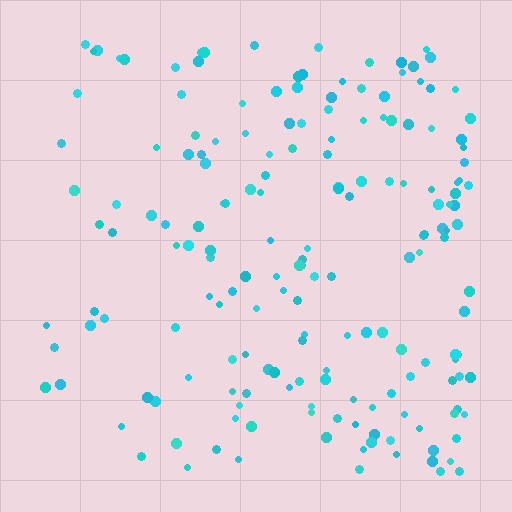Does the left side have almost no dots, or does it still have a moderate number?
Still a moderate number, just noticeably fewer than the right.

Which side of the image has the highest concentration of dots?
The right.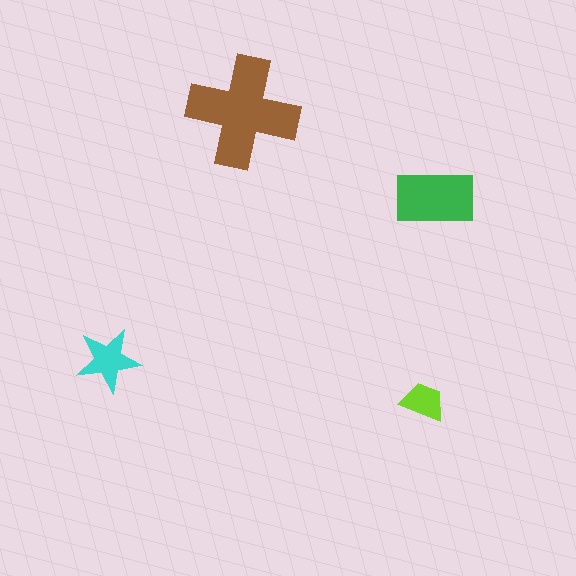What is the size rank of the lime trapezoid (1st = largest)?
4th.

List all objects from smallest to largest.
The lime trapezoid, the cyan star, the green rectangle, the brown cross.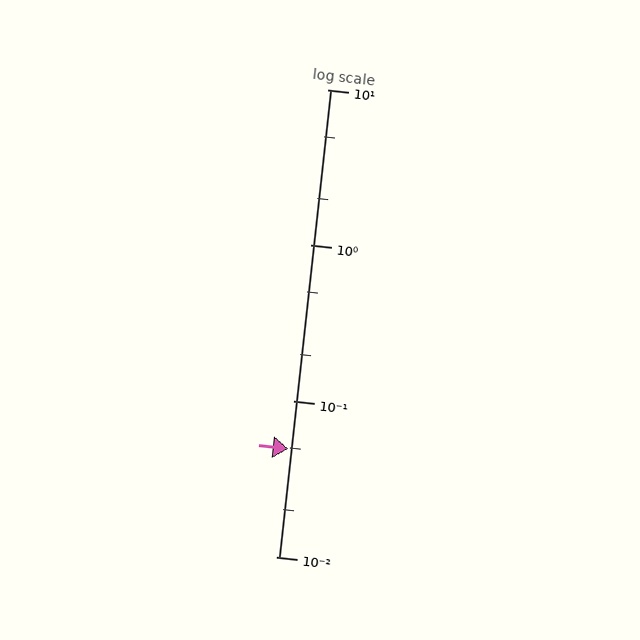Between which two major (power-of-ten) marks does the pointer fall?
The pointer is between 0.01 and 0.1.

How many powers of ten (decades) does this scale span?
The scale spans 3 decades, from 0.01 to 10.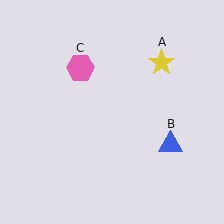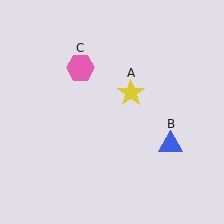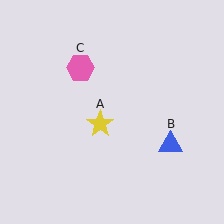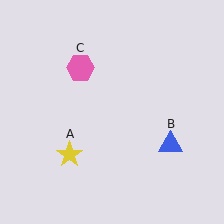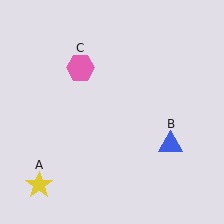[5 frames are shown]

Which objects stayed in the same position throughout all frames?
Blue triangle (object B) and pink hexagon (object C) remained stationary.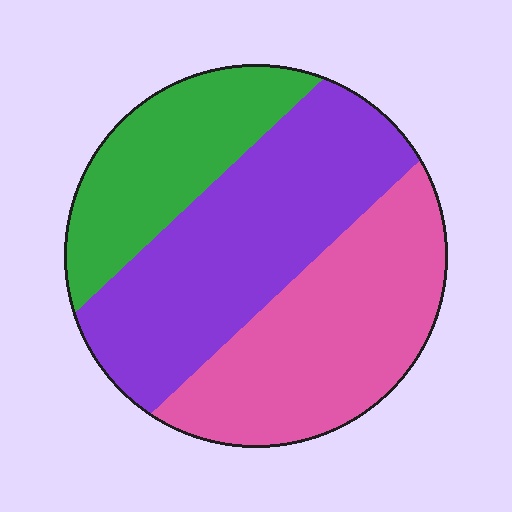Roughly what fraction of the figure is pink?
Pink covers roughly 35% of the figure.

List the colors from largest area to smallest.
From largest to smallest: purple, pink, green.